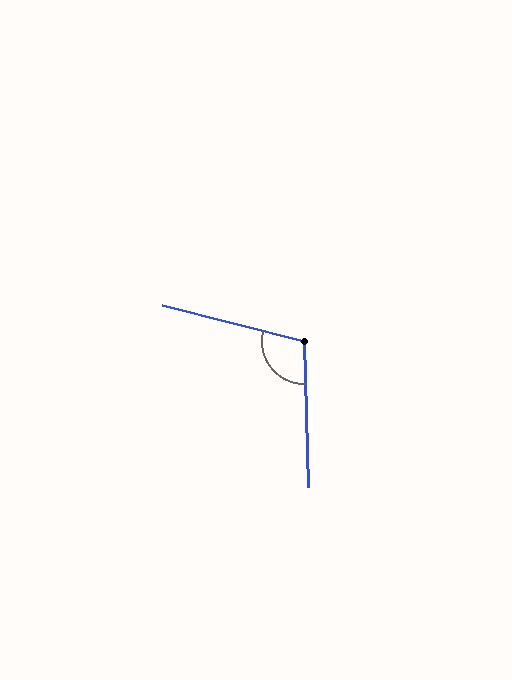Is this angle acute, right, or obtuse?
It is obtuse.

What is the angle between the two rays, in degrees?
Approximately 106 degrees.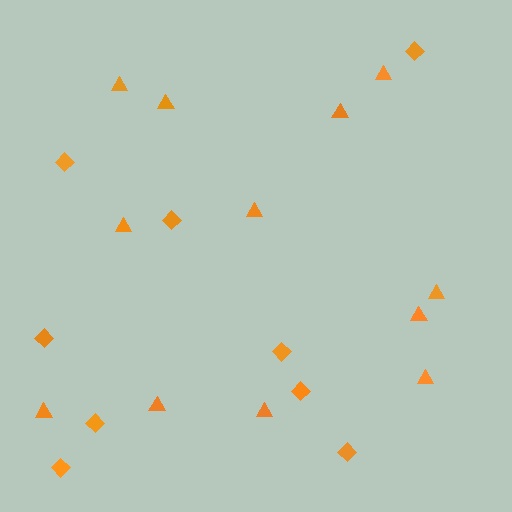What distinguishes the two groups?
There are 2 groups: one group of triangles (12) and one group of diamonds (9).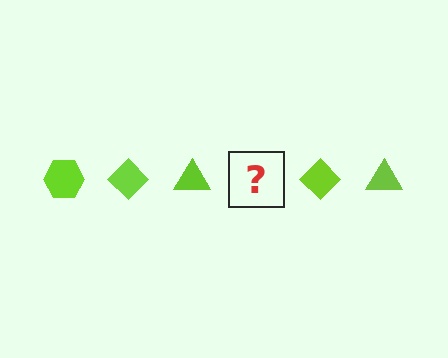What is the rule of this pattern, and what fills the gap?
The rule is that the pattern cycles through hexagon, diamond, triangle shapes in lime. The gap should be filled with a lime hexagon.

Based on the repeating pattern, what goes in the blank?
The blank should be a lime hexagon.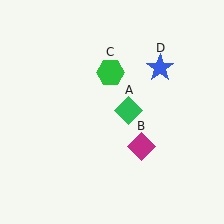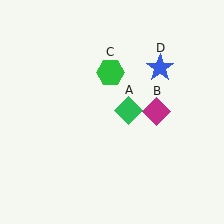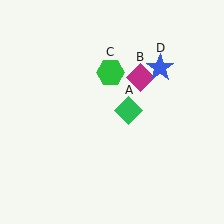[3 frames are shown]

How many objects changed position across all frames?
1 object changed position: magenta diamond (object B).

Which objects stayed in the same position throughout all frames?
Green diamond (object A) and green hexagon (object C) and blue star (object D) remained stationary.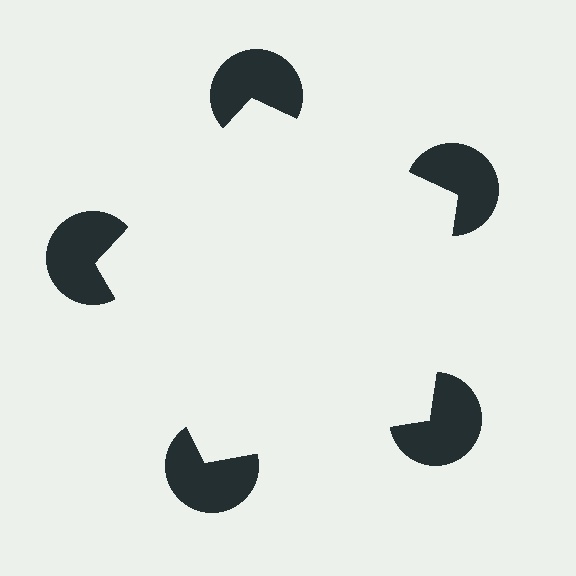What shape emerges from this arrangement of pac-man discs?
An illusory pentagon — its edges are inferred from the aligned wedge cuts in the pac-man discs, not physically drawn.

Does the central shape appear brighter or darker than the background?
It typically appears slightly brighter than the background, even though no actual brightness change is drawn.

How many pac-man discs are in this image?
There are 5 — one at each vertex of the illusory pentagon.